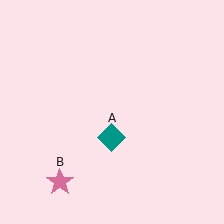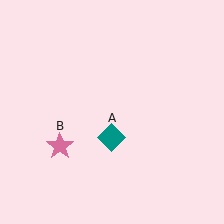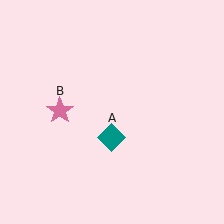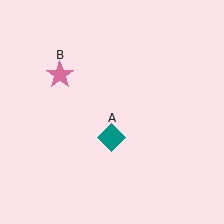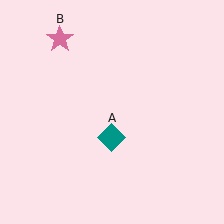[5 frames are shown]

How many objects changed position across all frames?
1 object changed position: pink star (object B).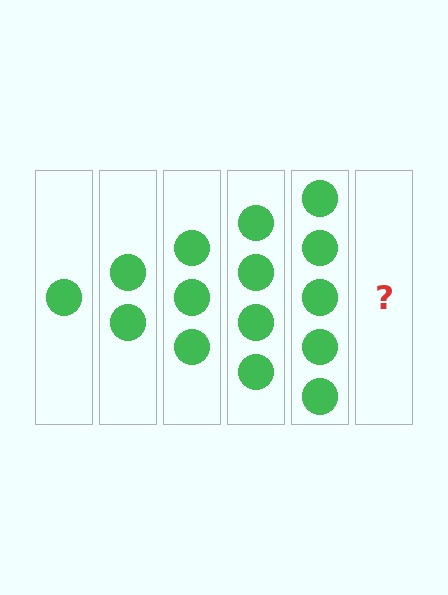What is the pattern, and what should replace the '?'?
The pattern is that each step adds one more circle. The '?' should be 6 circles.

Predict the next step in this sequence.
The next step is 6 circles.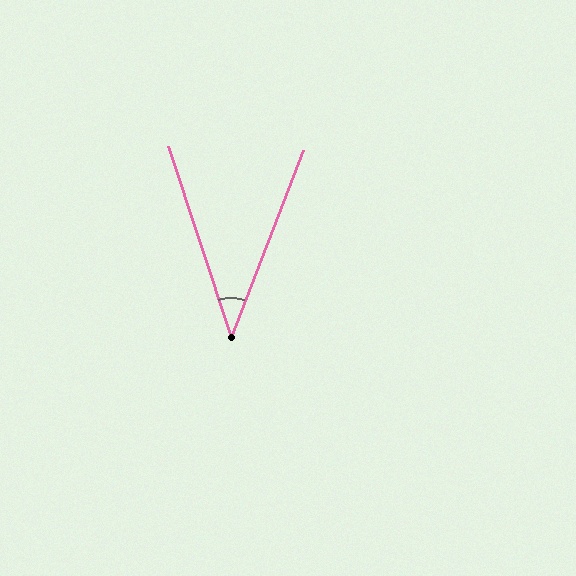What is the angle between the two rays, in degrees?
Approximately 39 degrees.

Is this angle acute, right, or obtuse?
It is acute.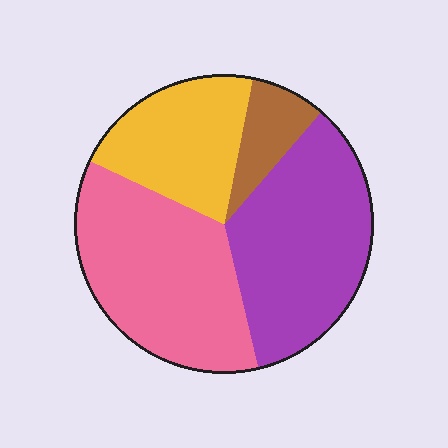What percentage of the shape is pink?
Pink takes up about three eighths (3/8) of the shape.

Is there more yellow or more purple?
Purple.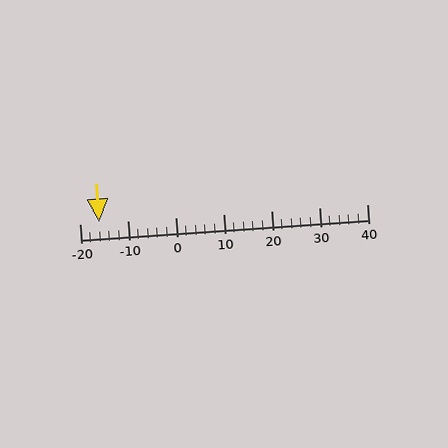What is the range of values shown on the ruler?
The ruler shows values from -20 to 40.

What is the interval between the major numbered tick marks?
The major tick marks are spaced 10 units apart.